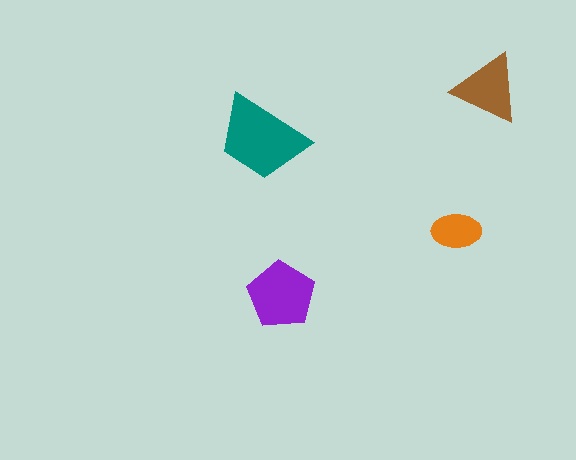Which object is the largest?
The teal trapezoid.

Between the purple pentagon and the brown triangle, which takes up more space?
The purple pentagon.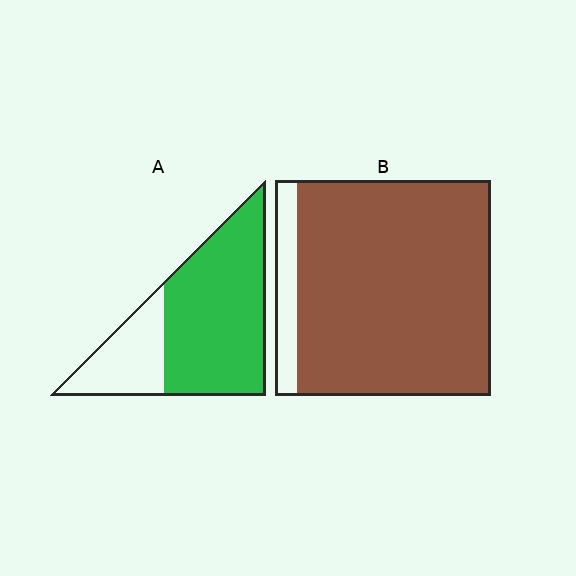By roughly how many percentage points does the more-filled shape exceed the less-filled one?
By roughly 20 percentage points (B over A).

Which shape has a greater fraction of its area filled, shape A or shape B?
Shape B.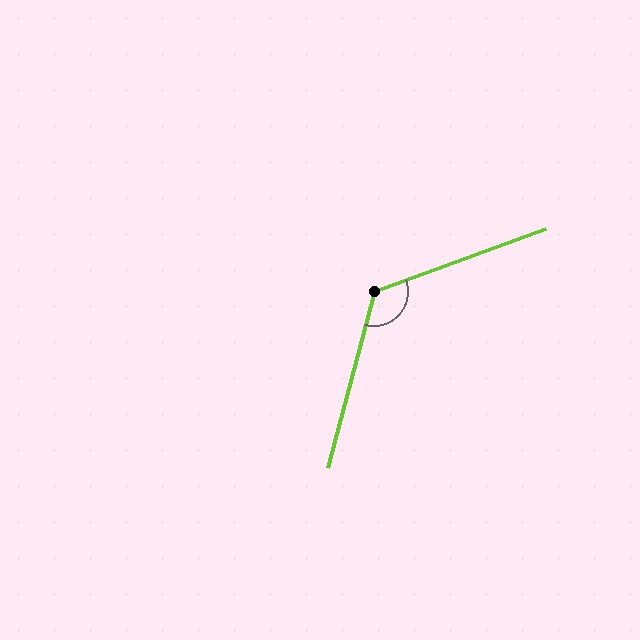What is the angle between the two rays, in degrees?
Approximately 125 degrees.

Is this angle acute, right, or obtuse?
It is obtuse.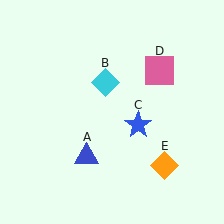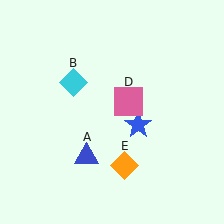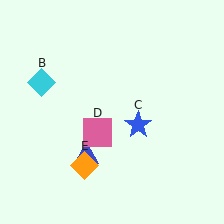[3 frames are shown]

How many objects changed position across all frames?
3 objects changed position: cyan diamond (object B), pink square (object D), orange diamond (object E).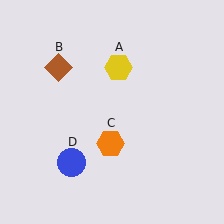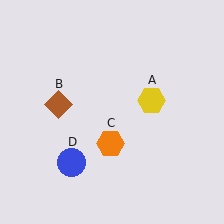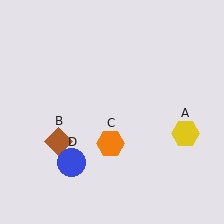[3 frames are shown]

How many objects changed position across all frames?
2 objects changed position: yellow hexagon (object A), brown diamond (object B).